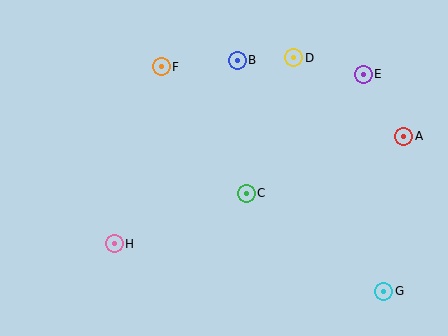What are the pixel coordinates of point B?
Point B is at (237, 60).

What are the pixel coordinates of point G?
Point G is at (384, 291).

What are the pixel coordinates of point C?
Point C is at (246, 193).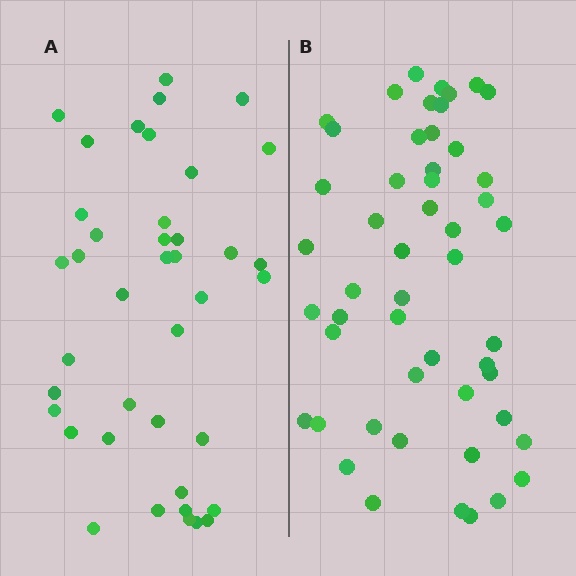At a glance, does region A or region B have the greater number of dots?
Region B (the right region) has more dots.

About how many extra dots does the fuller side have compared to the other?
Region B has roughly 12 or so more dots than region A.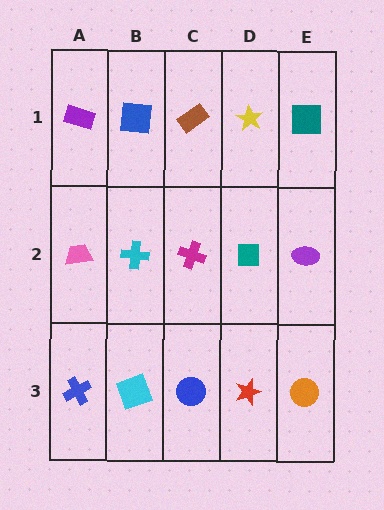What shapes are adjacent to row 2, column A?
A purple rectangle (row 1, column A), a blue cross (row 3, column A), a cyan cross (row 2, column B).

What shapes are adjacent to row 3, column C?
A magenta cross (row 2, column C), a cyan square (row 3, column B), a red star (row 3, column D).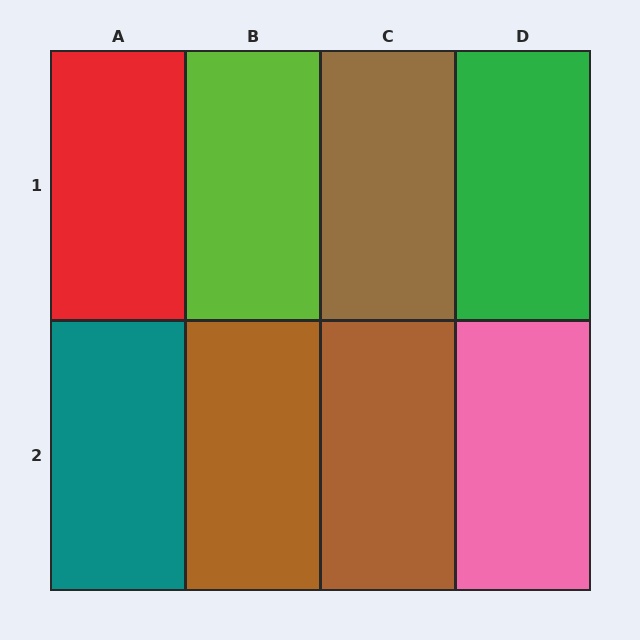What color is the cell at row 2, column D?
Pink.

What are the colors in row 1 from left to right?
Red, lime, brown, green.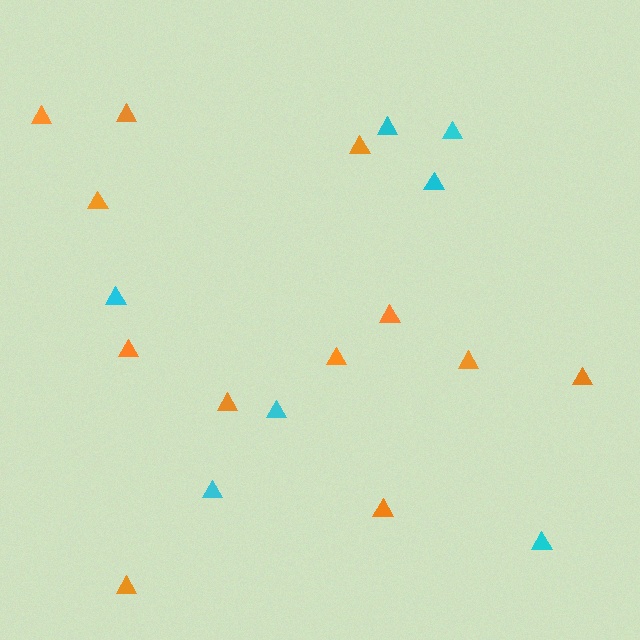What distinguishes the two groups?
There are 2 groups: one group of cyan triangles (7) and one group of orange triangles (12).